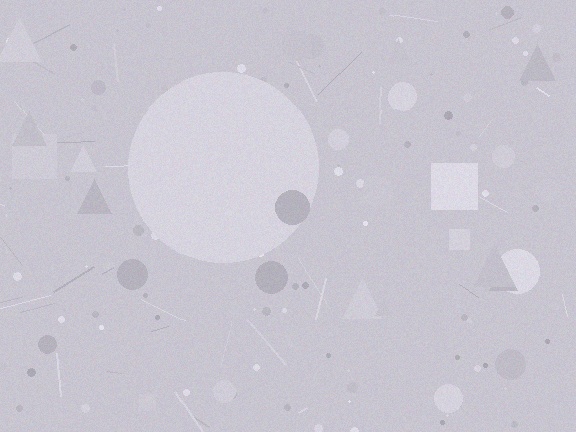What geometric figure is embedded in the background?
A circle is embedded in the background.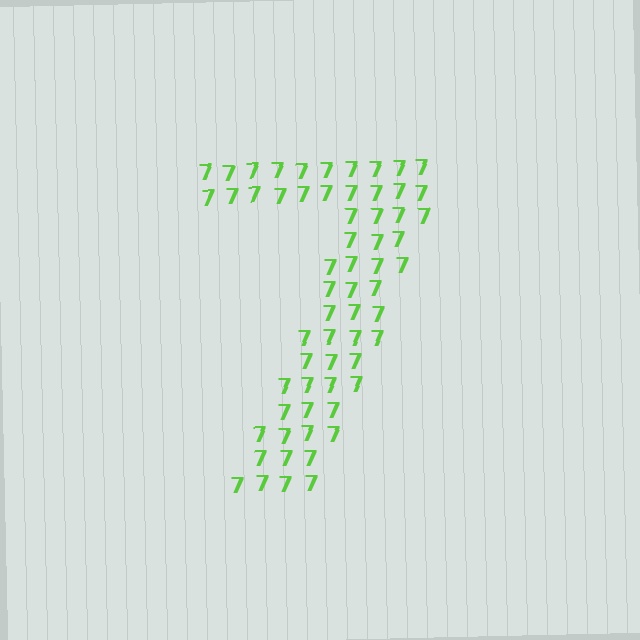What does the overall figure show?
The overall figure shows the digit 7.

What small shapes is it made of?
It is made of small digit 7's.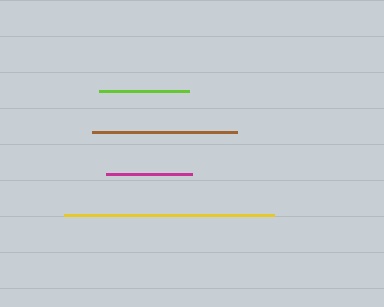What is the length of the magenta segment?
The magenta segment is approximately 86 pixels long.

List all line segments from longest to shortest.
From longest to shortest: yellow, brown, lime, magenta.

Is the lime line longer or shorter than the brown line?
The brown line is longer than the lime line.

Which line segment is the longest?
The yellow line is the longest at approximately 210 pixels.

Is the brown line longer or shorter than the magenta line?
The brown line is longer than the magenta line.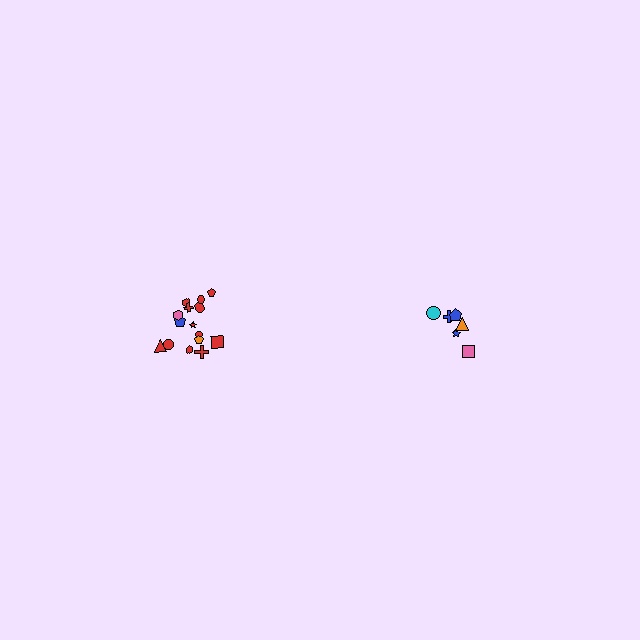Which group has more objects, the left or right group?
The left group.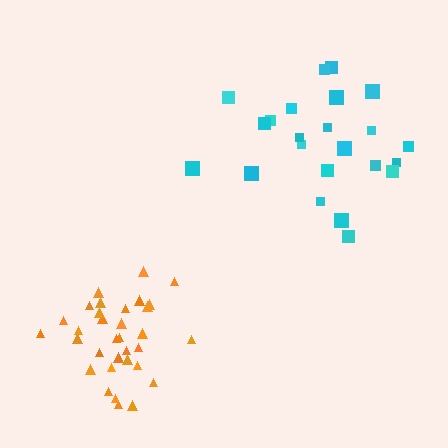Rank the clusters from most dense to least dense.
orange, cyan.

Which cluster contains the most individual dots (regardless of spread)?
Orange (33).